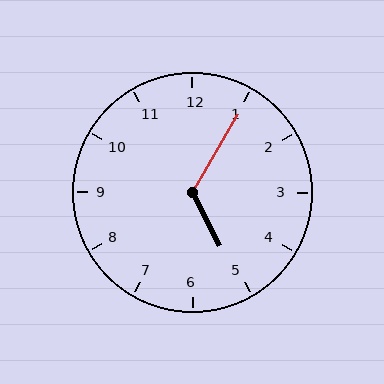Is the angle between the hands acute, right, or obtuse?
It is obtuse.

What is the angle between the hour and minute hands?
Approximately 122 degrees.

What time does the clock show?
5:05.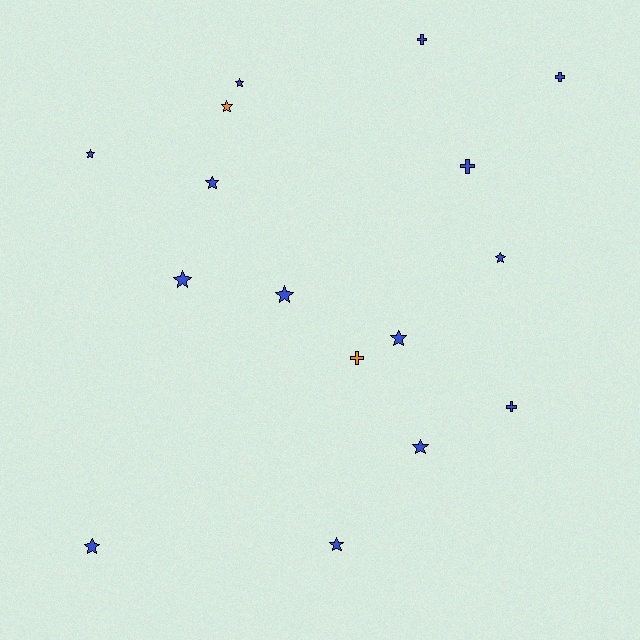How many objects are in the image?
There are 16 objects.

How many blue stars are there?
There are 10 blue stars.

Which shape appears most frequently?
Star, with 11 objects.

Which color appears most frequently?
Blue, with 14 objects.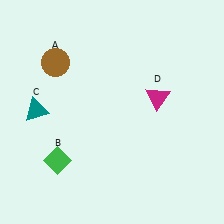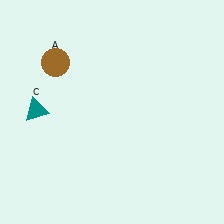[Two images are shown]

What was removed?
The magenta triangle (D), the green diamond (B) were removed in Image 2.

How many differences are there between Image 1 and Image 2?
There are 2 differences between the two images.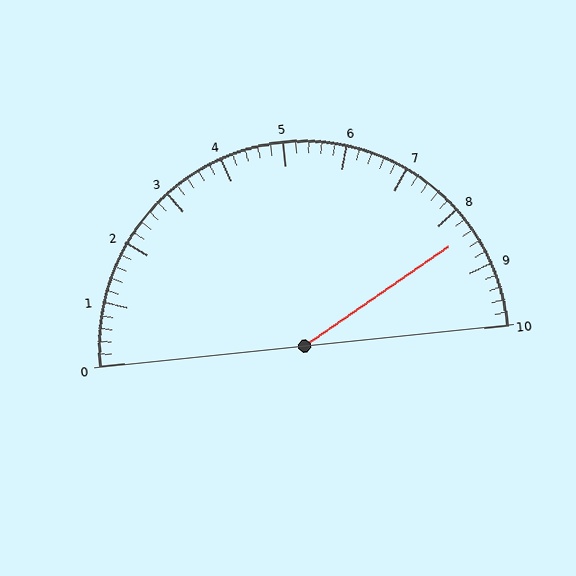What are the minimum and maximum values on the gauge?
The gauge ranges from 0 to 10.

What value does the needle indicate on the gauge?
The needle indicates approximately 8.4.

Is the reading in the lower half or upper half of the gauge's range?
The reading is in the upper half of the range (0 to 10).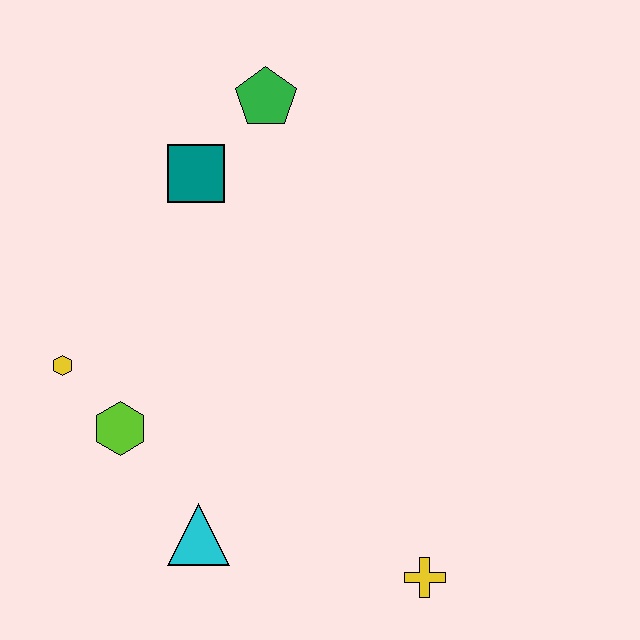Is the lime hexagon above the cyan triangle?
Yes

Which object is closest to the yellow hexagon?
The lime hexagon is closest to the yellow hexagon.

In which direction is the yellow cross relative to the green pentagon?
The yellow cross is below the green pentagon.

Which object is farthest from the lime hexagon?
The green pentagon is farthest from the lime hexagon.